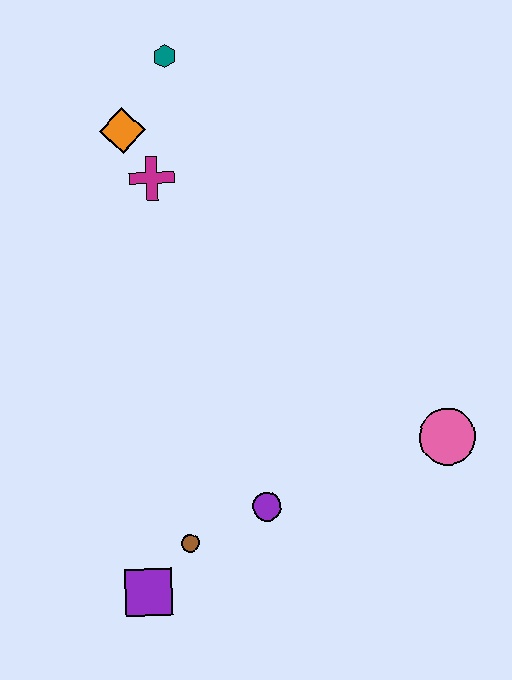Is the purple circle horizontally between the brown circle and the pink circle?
Yes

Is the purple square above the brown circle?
No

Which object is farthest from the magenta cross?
The purple square is farthest from the magenta cross.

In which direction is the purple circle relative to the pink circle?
The purple circle is to the left of the pink circle.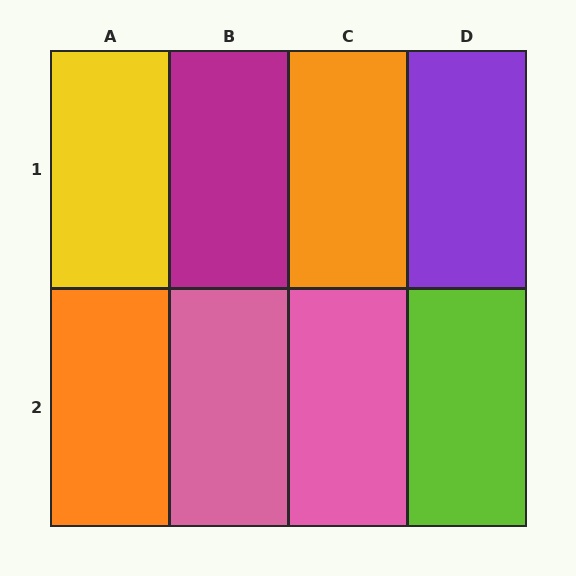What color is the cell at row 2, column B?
Pink.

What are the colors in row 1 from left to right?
Yellow, magenta, orange, purple.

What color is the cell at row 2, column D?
Lime.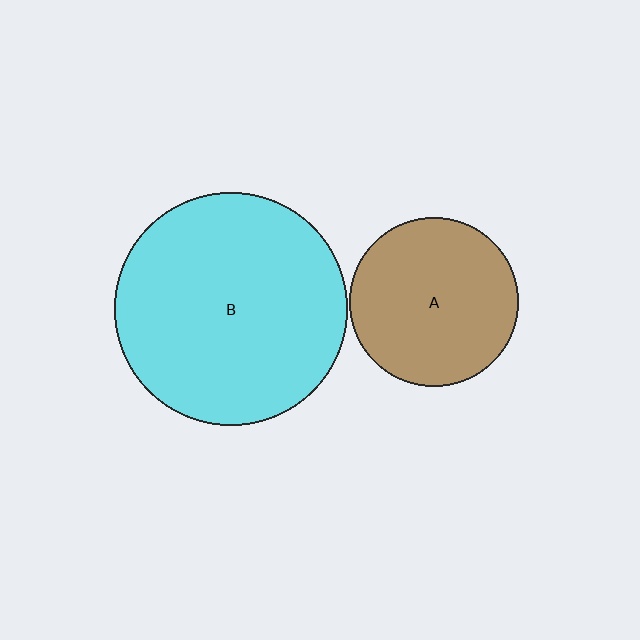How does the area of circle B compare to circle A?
Approximately 1.9 times.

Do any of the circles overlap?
No, none of the circles overlap.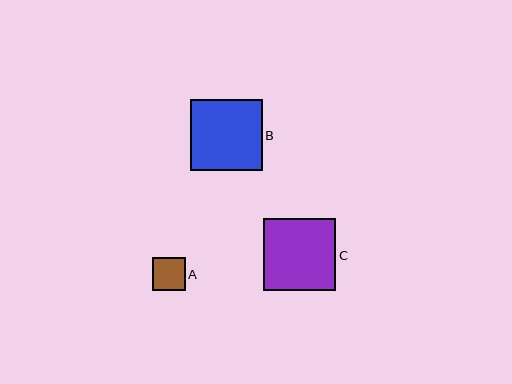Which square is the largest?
Square C is the largest with a size of approximately 73 pixels.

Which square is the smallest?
Square A is the smallest with a size of approximately 33 pixels.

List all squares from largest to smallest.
From largest to smallest: C, B, A.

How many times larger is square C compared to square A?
Square C is approximately 2.2 times the size of square A.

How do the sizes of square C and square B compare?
Square C and square B are approximately the same size.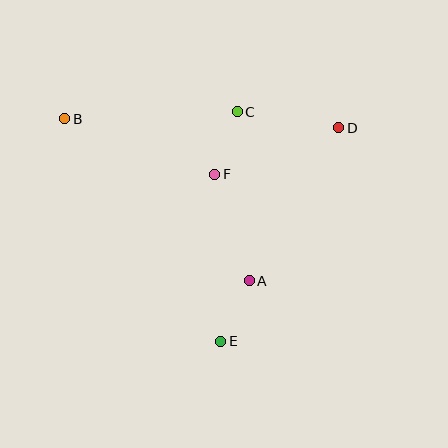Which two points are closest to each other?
Points C and F are closest to each other.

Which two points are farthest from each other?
Points B and D are farthest from each other.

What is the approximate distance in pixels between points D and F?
The distance between D and F is approximately 133 pixels.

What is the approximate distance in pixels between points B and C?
The distance between B and C is approximately 173 pixels.